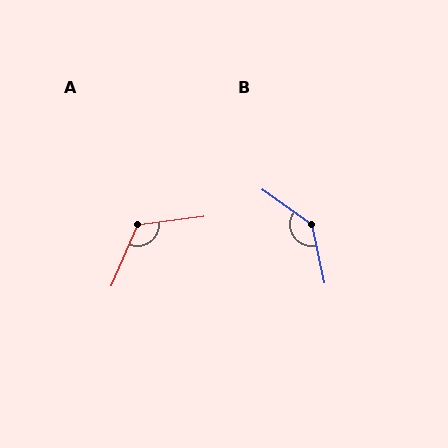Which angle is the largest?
B, at approximately 137 degrees.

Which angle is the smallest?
A, at approximately 121 degrees.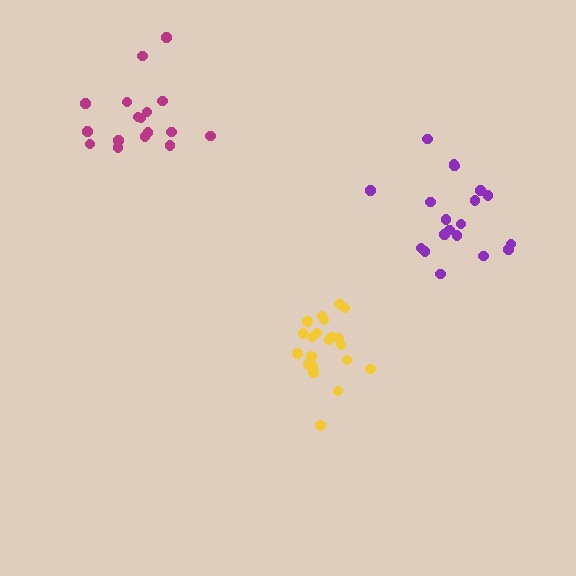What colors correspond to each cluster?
The clusters are colored: yellow, purple, magenta.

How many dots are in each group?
Group 1: 21 dots, Group 2: 19 dots, Group 3: 17 dots (57 total).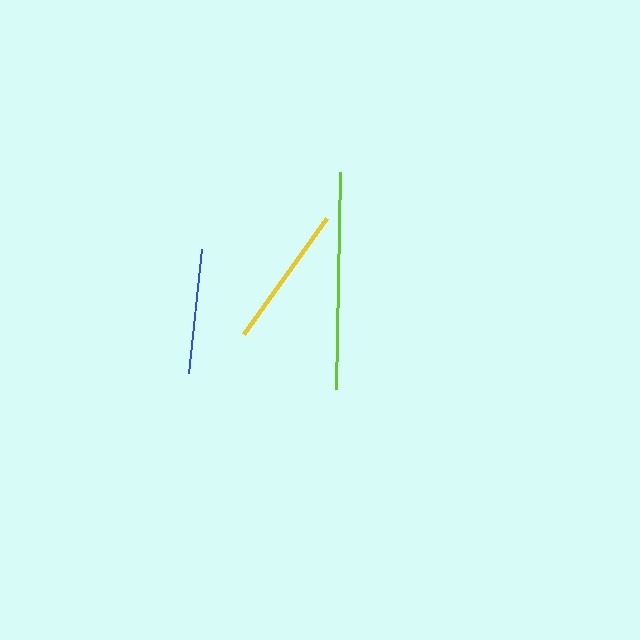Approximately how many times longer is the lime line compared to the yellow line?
The lime line is approximately 1.5 times the length of the yellow line.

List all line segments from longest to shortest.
From longest to shortest: lime, yellow, blue.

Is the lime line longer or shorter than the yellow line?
The lime line is longer than the yellow line.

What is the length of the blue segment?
The blue segment is approximately 125 pixels long.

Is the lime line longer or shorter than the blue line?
The lime line is longer than the blue line.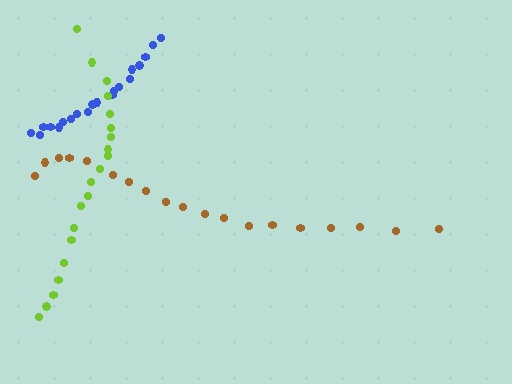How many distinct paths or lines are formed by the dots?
There are 3 distinct paths.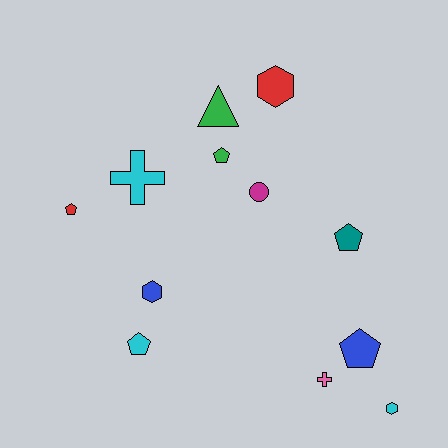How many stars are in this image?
There are no stars.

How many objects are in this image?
There are 12 objects.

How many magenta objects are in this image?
There is 1 magenta object.